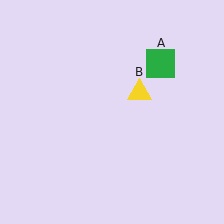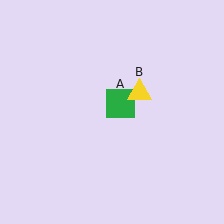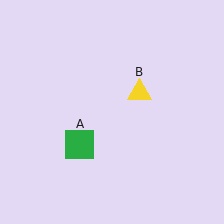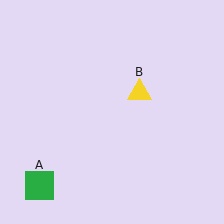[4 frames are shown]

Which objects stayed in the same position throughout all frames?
Yellow triangle (object B) remained stationary.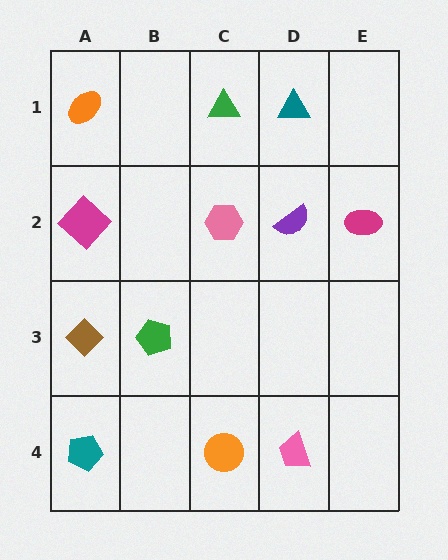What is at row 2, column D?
A purple semicircle.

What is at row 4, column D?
A pink trapezoid.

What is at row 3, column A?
A brown diamond.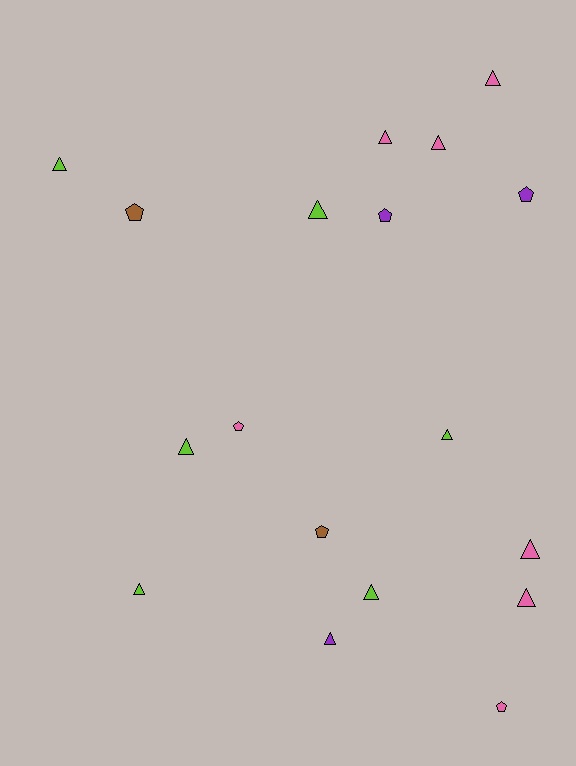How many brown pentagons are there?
There are 2 brown pentagons.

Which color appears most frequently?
Pink, with 7 objects.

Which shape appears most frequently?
Triangle, with 12 objects.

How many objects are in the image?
There are 18 objects.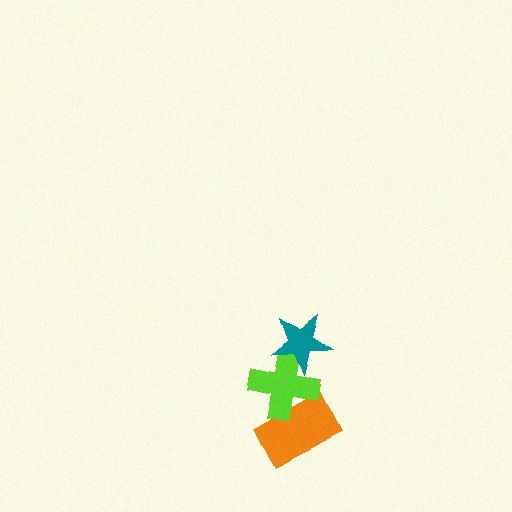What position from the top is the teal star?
The teal star is 1st from the top.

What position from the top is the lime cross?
The lime cross is 2nd from the top.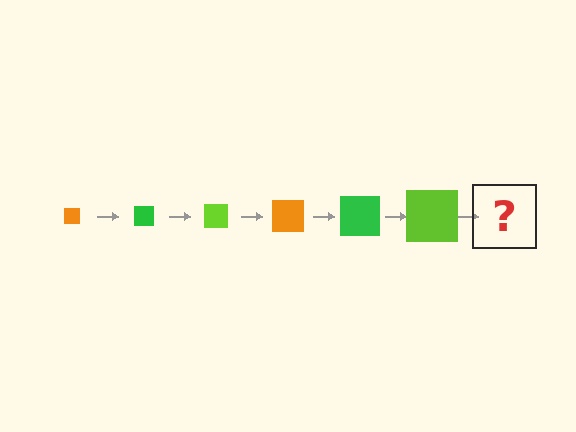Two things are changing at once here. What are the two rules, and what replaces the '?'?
The two rules are that the square grows larger each step and the color cycles through orange, green, and lime. The '?' should be an orange square, larger than the previous one.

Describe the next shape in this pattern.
It should be an orange square, larger than the previous one.